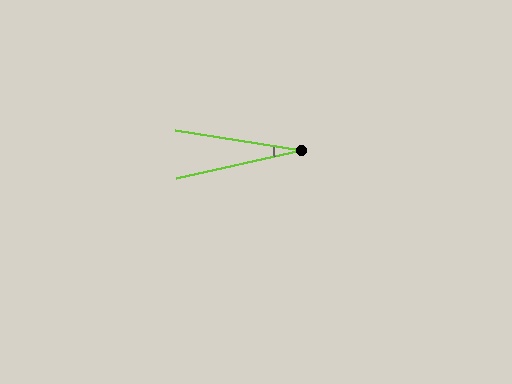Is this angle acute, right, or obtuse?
It is acute.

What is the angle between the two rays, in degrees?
Approximately 21 degrees.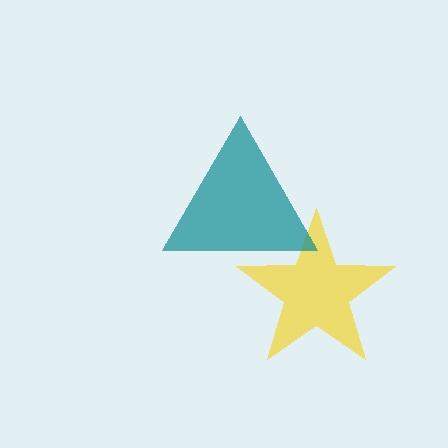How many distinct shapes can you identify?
There are 2 distinct shapes: a yellow star, a teal triangle.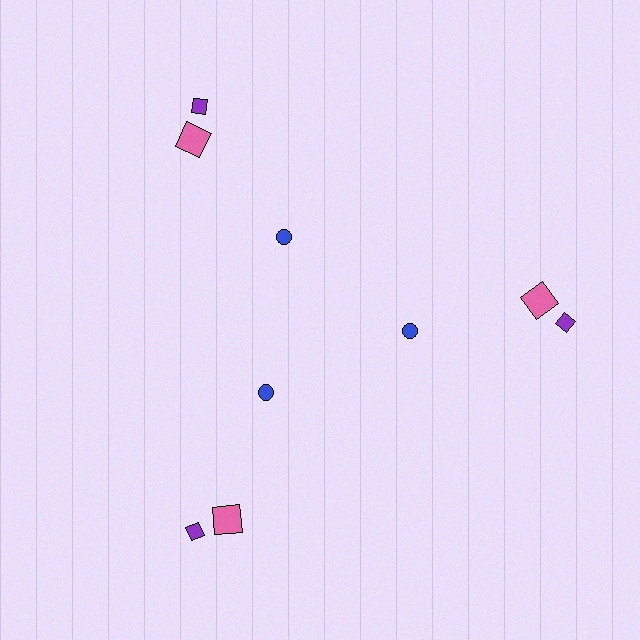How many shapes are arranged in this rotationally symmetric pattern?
There are 9 shapes, arranged in 3 groups of 3.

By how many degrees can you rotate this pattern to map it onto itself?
The pattern maps onto itself every 120 degrees of rotation.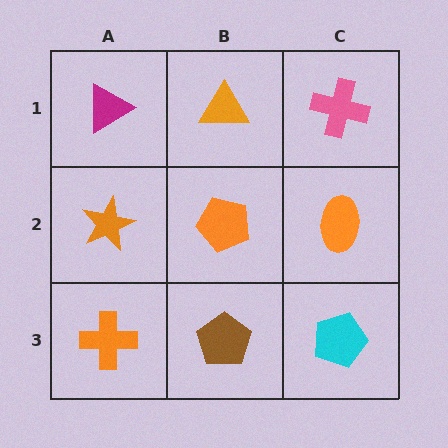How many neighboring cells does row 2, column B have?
4.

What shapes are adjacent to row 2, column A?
A magenta triangle (row 1, column A), an orange cross (row 3, column A), an orange pentagon (row 2, column B).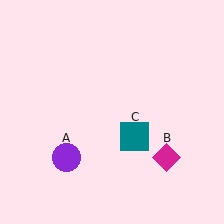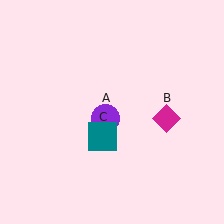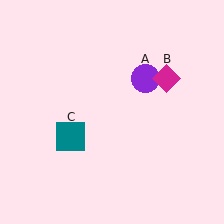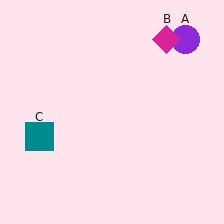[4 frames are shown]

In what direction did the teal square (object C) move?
The teal square (object C) moved left.